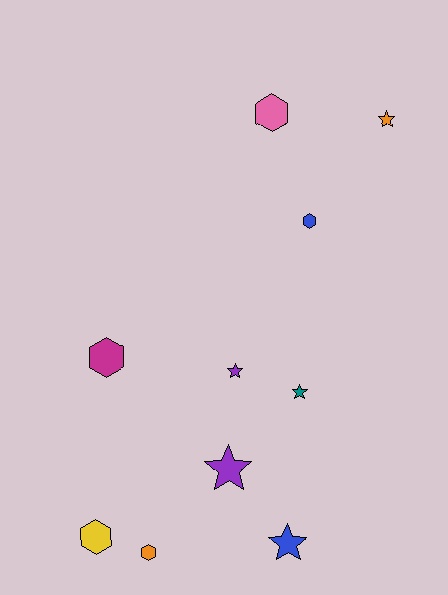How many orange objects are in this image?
There are 2 orange objects.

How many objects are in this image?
There are 10 objects.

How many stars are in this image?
There are 5 stars.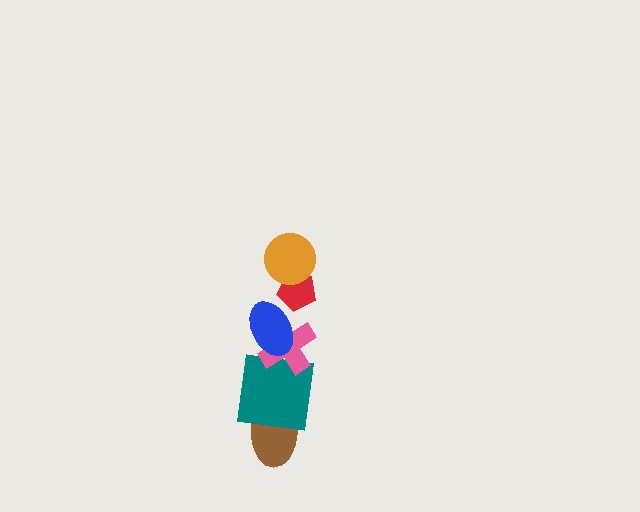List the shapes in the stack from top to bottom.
From top to bottom: the orange circle, the red pentagon, the blue ellipse, the pink cross, the teal square, the brown ellipse.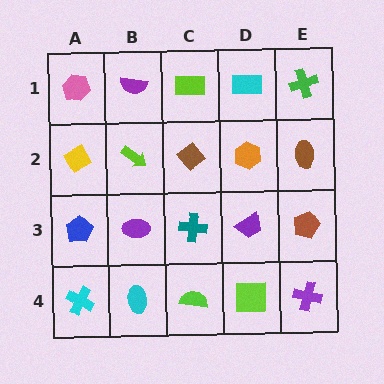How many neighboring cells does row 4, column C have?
3.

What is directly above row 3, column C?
A brown diamond.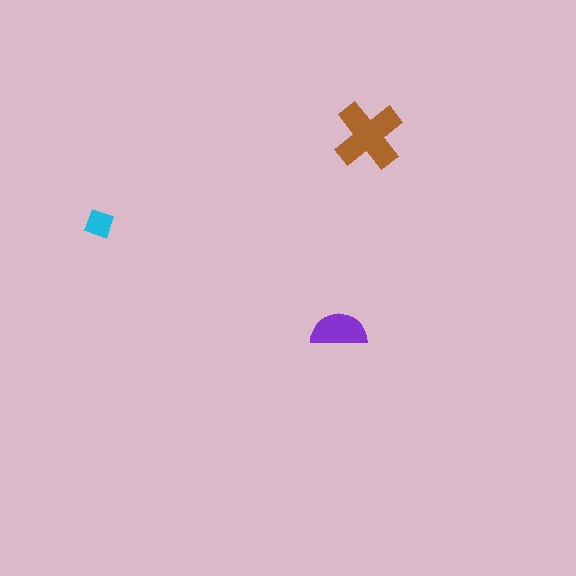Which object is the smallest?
The cyan diamond.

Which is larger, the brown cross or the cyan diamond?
The brown cross.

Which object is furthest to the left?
The cyan diamond is leftmost.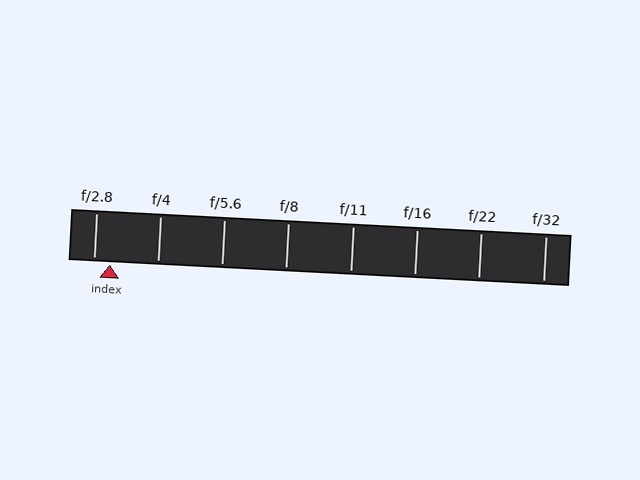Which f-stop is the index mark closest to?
The index mark is closest to f/2.8.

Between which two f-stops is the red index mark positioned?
The index mark is between f/2.8 and f/4.